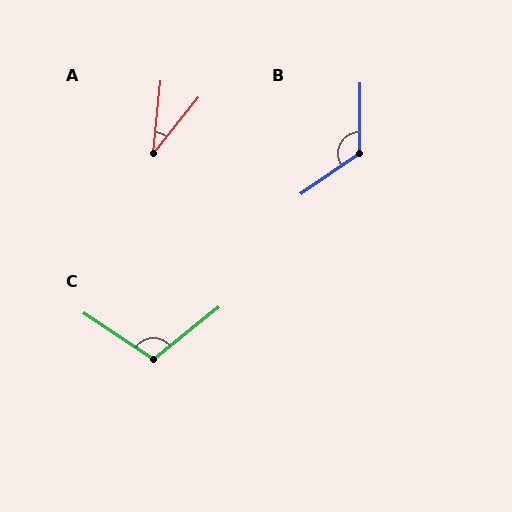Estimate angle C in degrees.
Approximately 107 degrees.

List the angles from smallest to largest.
A (32°), C (107°), B (125°).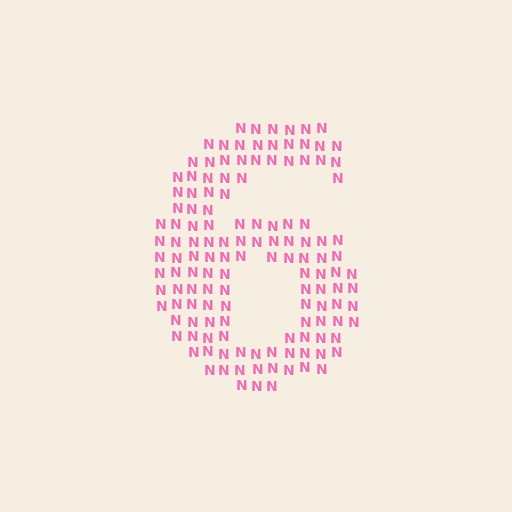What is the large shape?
The large shape is the digit 6.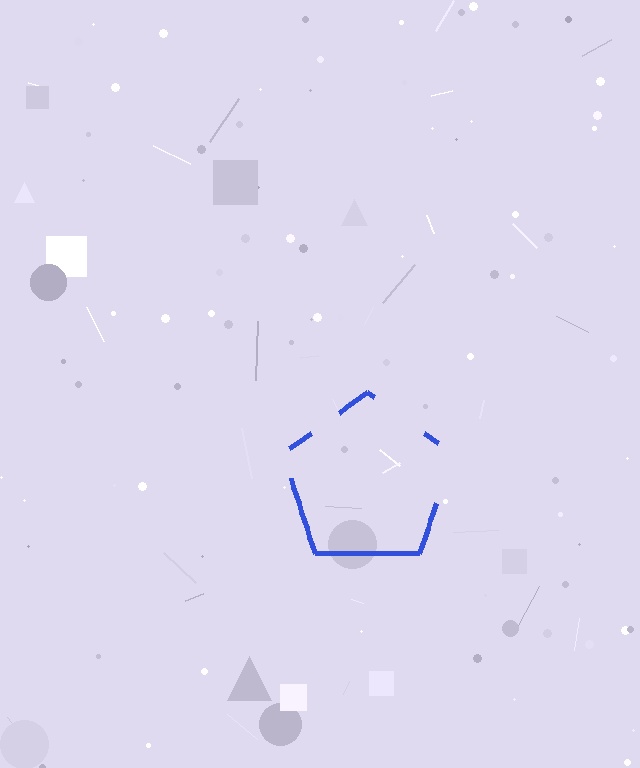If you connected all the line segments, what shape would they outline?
They would outline a pentagon.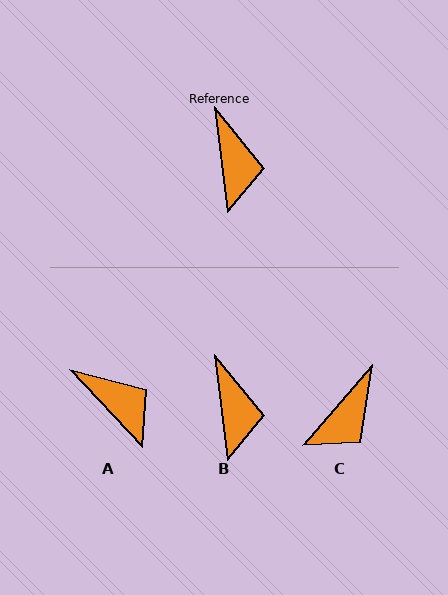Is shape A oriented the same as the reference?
No, it is off by about 37 degrees.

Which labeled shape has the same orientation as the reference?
B.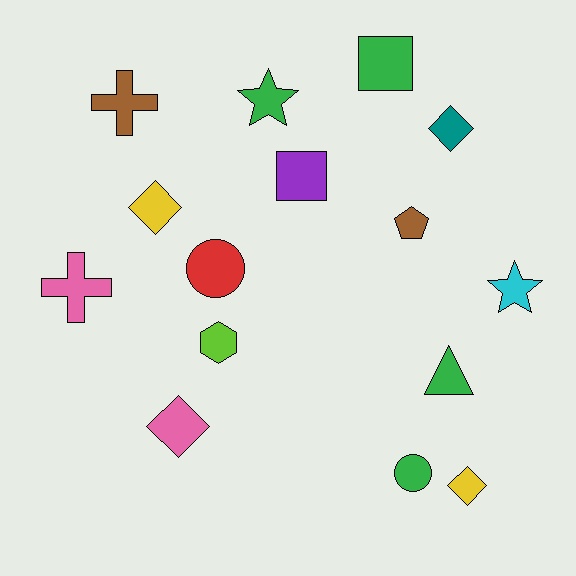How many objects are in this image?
There are 15 objects.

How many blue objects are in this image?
There are no blue objects.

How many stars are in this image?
There are 2 stars.